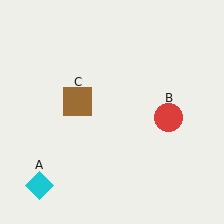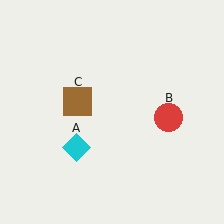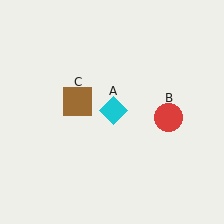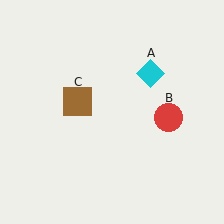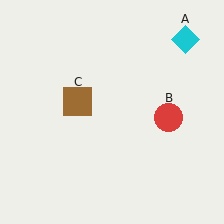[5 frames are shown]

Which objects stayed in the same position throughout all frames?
Red circle (object B) and brown square (object C) remained stationary.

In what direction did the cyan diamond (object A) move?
The cyan diamond (object A) moved up and to the right.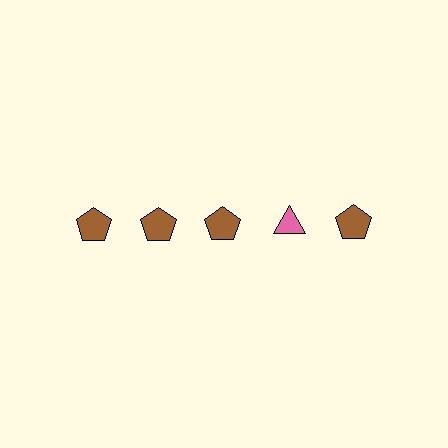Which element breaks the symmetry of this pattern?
The pink triangle in the top row, second from right column breaks the symmetry. All other shapes are brown pentagons.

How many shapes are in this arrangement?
There are 5 shapes arranged in a grid pattern.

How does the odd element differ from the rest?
It differs in both color (pink instead of brown) and shape (triangle instead of pentagon).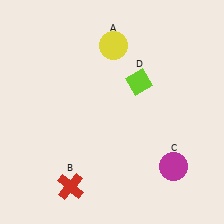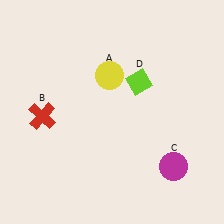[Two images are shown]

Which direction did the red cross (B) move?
The red cross (B) moved up.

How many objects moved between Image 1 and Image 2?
2 objects moved between the two images.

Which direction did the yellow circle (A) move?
The yellow circle (A) moved down.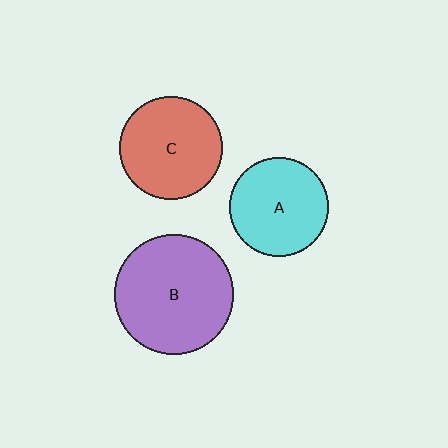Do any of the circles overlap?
No, none of the circles overlap.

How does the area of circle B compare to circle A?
Approximately 1.4 times.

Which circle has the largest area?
Circle B (purple).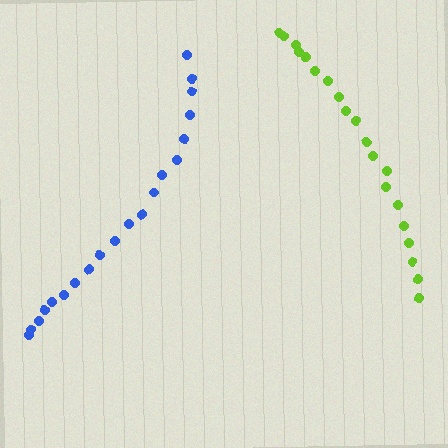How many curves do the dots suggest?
There are 2 distinct paths.